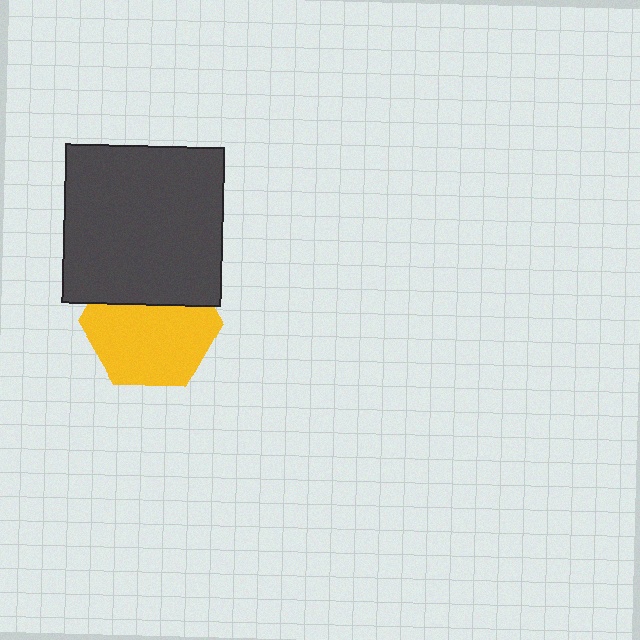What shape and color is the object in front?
The object in front is a dark gray square.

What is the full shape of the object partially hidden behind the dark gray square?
The partially hidden object is a yellow hexagon.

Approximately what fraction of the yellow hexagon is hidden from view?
Roughly 33% of the yellow hexagon is hidden behind the dark gray square.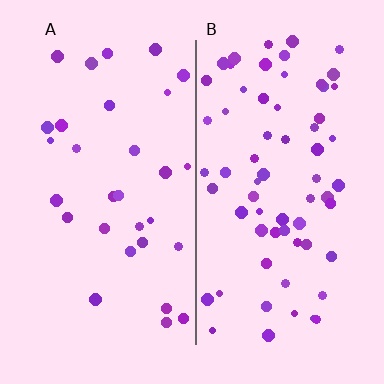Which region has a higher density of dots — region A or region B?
B (the right).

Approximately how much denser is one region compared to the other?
Approximately 2.2× — region B over region A.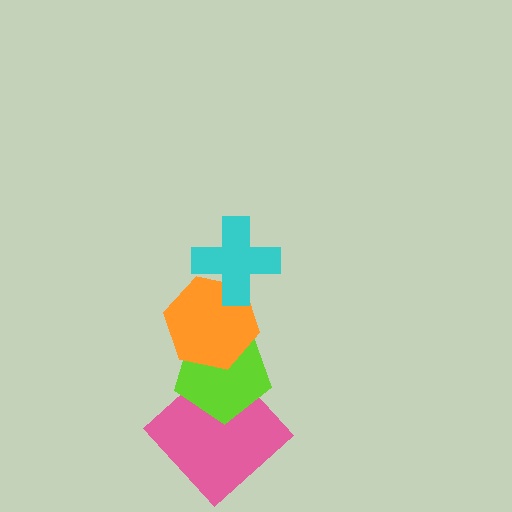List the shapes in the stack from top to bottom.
From top to bottom: the cyan cross, the orange hexagon, the lime pentagon, the pink diamond.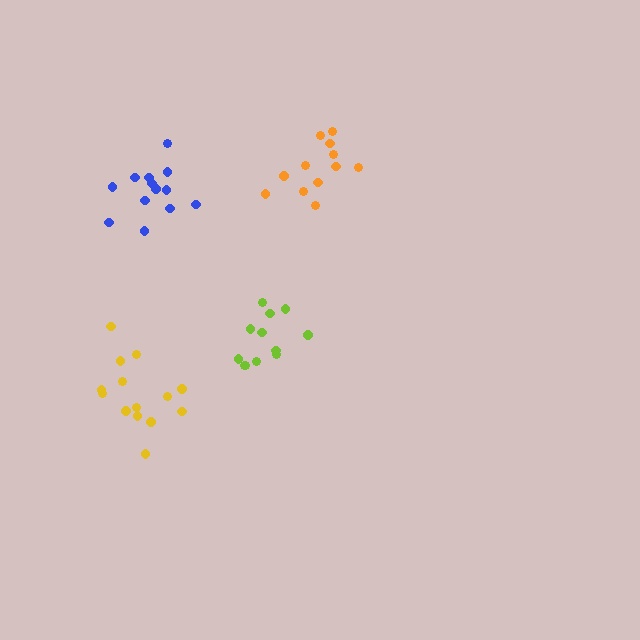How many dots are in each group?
Group 1: 14 dots, Group 2: 12 dots, Group 3: 12 dots, Group 4: 13 dots (51 total).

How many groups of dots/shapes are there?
There are 4 groups.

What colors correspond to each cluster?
The clusters are colored: yellow, lime, orange, blue.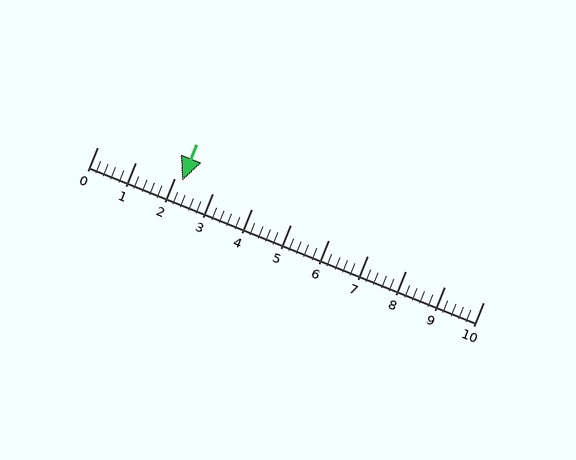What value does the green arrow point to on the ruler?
The green arrow points to approximately 2.2.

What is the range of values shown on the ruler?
The ruler shows values from 0 to 10.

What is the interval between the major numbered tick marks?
The major tick marks are spaced 1 units apart.